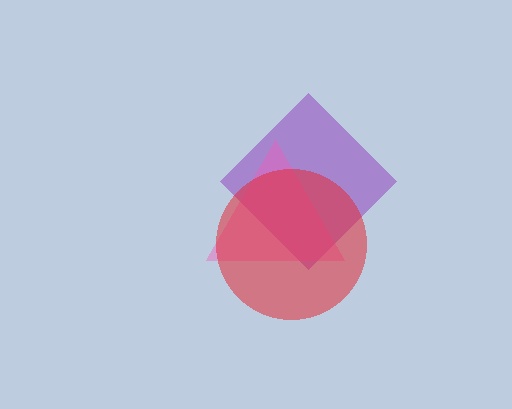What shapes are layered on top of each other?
The layered shapes are: a purple diamond, a pink triangle, a red circle.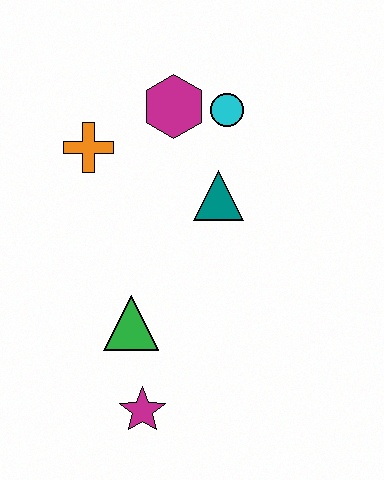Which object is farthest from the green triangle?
The cyan circle is farthest from the green triangle.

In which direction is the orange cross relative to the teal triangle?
The orange cross is to the left of the teal triangle.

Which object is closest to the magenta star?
The green triangle is closest to the magenta star.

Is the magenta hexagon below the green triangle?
No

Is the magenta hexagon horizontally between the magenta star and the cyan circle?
Yes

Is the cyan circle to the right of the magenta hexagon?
Yes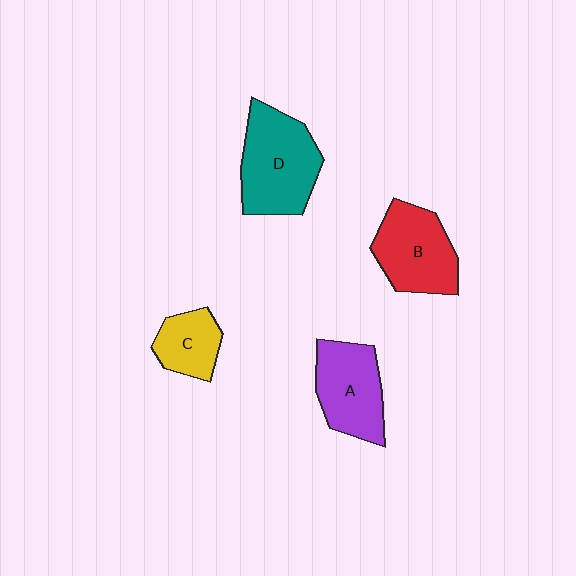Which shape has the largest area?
Shape D (teal).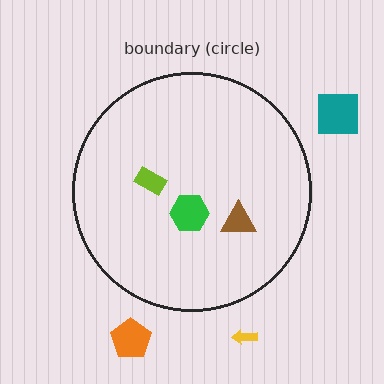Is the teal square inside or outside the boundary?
Outside.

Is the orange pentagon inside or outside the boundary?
Outside.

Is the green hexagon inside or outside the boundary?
Inside.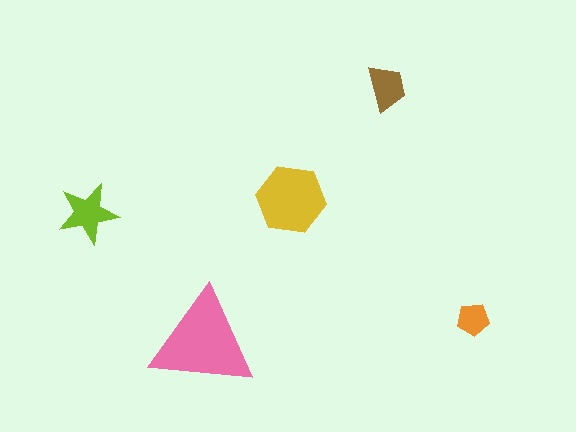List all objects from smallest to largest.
The orange pentagon, the brown trapezoid, the lime star, the yellow hexagon, the pink triangle.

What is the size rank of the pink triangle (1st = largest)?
1st.